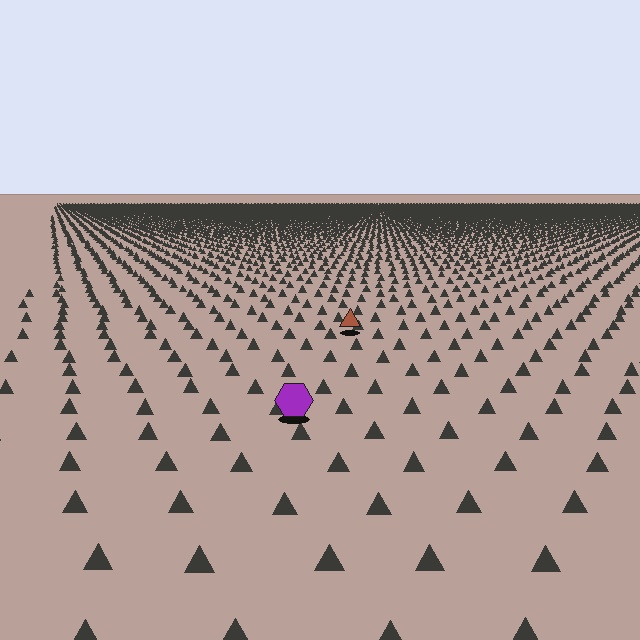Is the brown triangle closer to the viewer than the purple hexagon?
No. The purple hexagon is closer — you can tell from the texture gradient: the ground texture is coarser near it.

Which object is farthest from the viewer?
The brown triangle is farthest from the viewer. It appears smaller and the ground texture around it is denser.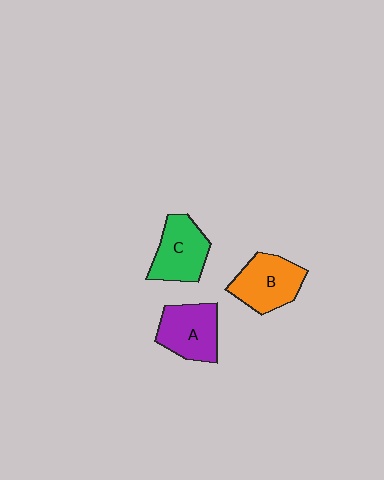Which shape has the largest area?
Shape B (orange).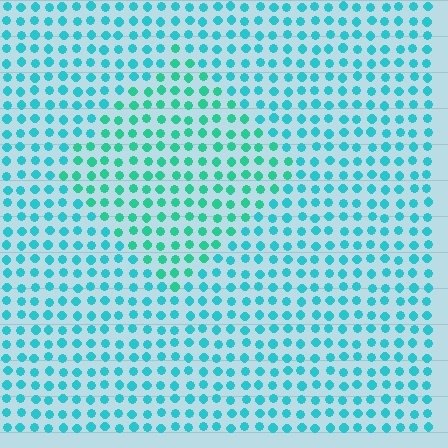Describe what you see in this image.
The image is filled with small cyan elements in a uniform arrangement. A diamond-shaped region is visible where the elements are tinted to a slightly different hue, forming a subtle color boundary.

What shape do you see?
I see a diamond.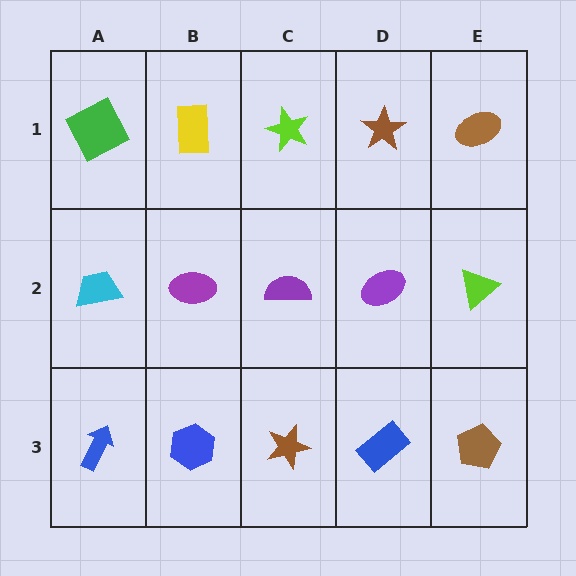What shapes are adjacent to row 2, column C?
A lime star (row 1, column C), a brown star (row 3, column C), a purple ellipse (row 2, column B), a purple ellipse (row 2, column D).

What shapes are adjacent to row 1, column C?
A purple semicircle (row 2, column C), a yellow rectangle (row 1, column B), a brown star (row 1, column D).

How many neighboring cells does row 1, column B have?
3.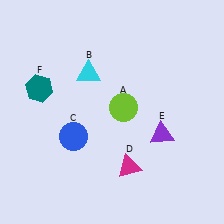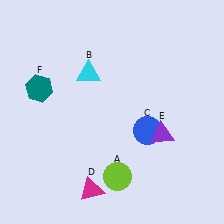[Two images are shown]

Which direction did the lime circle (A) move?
The lime circle (A) moved down.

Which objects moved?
The objects that moved are: the lime circle (A), the blue circle (C), the magenta triangle (D).